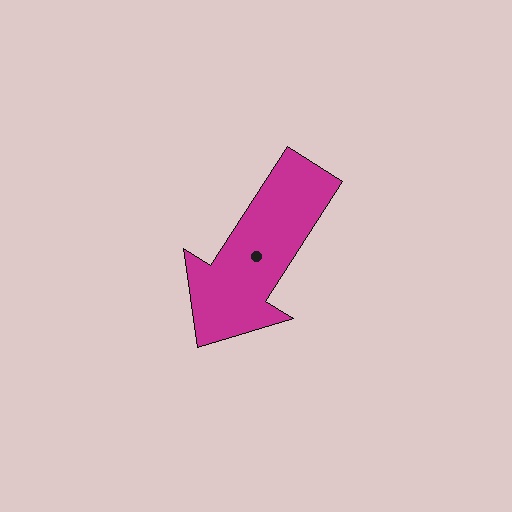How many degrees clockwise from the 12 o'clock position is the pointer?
Approximately 213 degrees.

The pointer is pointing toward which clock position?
Roughly 7 o'clock.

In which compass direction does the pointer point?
Southwest.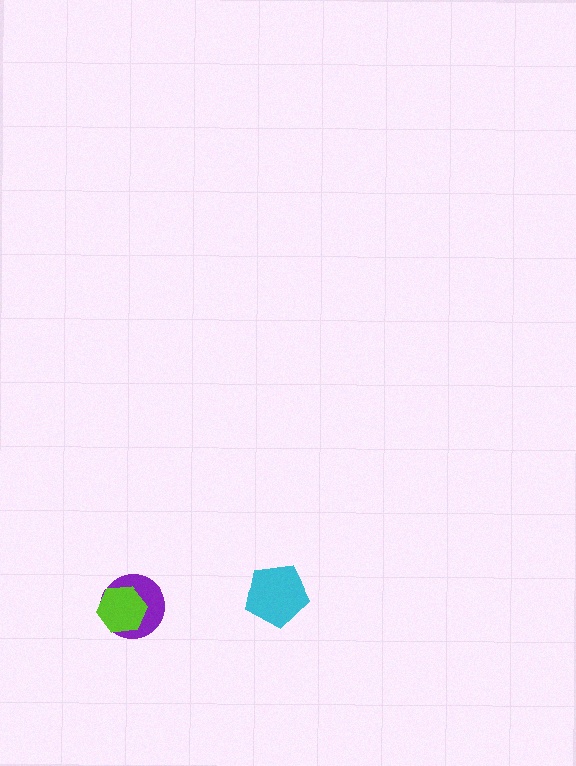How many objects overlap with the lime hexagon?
1 object overlaps with the lime hexagon.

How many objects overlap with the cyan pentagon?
0 objects overlap with the cyan pentagon.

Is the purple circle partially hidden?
Yes, it is partially covered by another shape.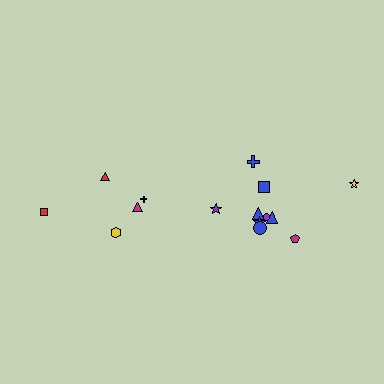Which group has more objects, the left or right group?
The right group.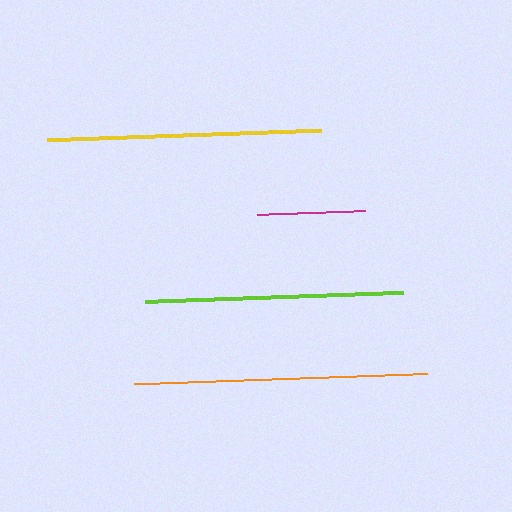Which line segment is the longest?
The orange line is the longest at approximately 294 pixels.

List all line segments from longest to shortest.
From longest to shortest: orange, yellow, lime, magenta.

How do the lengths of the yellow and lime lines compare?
The yellow and lime lines are approximately the same length.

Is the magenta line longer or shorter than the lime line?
The lime line is longer than the magenta line.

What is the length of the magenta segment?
The magenta segment is approximately 109 pixels long.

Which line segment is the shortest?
The magenta line is the shortest at approximately 109 pixels.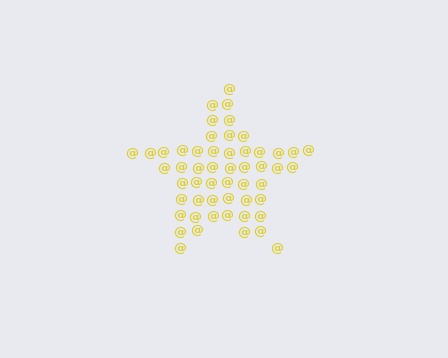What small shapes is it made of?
It is made of small at signs.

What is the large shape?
The large shape is a star.